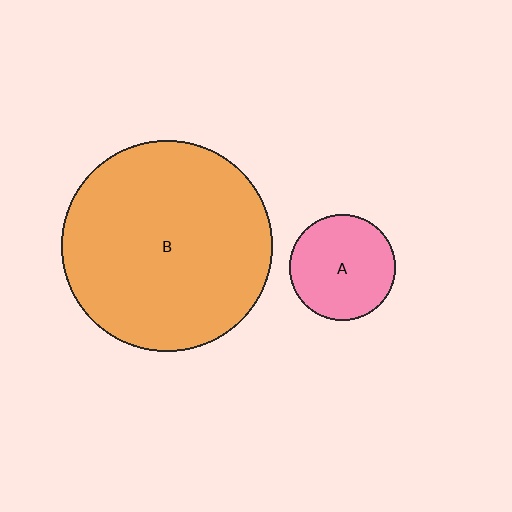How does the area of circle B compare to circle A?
Approximately 3.9 times.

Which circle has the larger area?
Circle B (orange).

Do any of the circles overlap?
No, none of the circles overlap.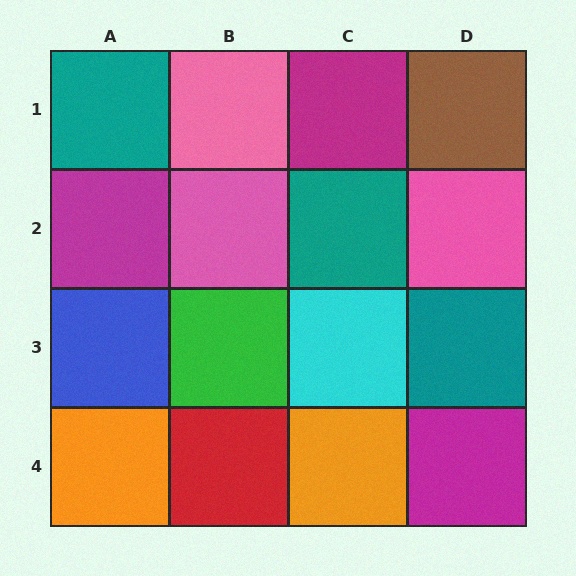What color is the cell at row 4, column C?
Orange.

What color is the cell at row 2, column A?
Magenta.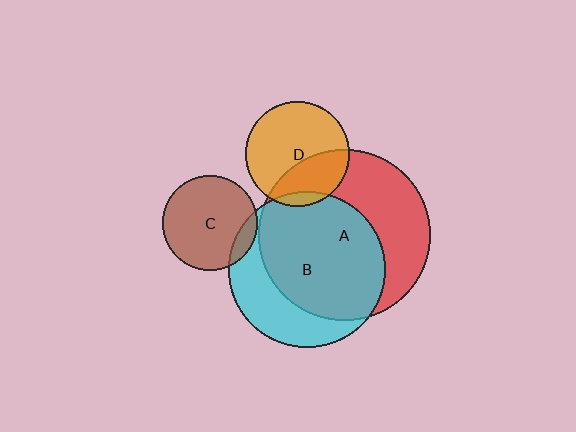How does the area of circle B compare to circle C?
Approximately 2.7 times.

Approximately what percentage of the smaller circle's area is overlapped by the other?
Approximately 35%.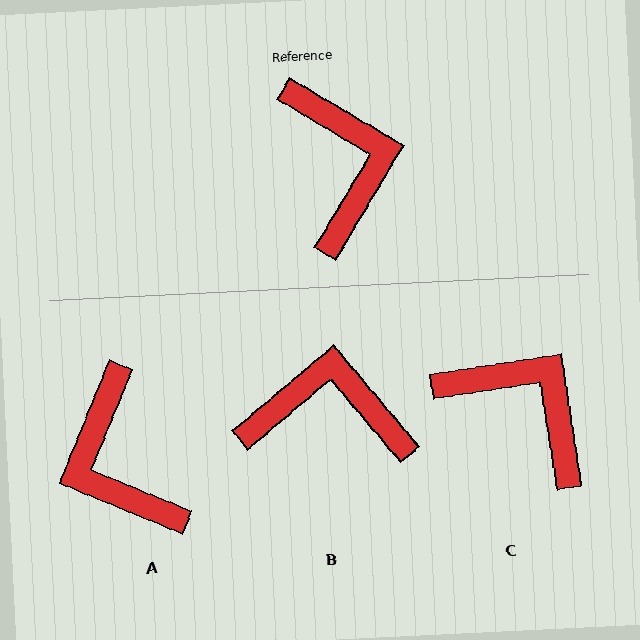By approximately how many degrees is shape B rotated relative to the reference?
Approximately 71 degrees counter-clockwise.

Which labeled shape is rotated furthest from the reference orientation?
A, about 172 degrees away.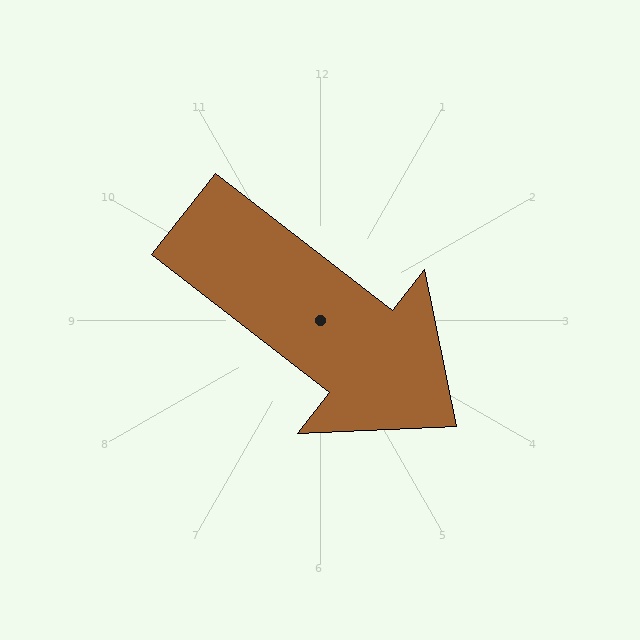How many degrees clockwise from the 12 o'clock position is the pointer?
Approximately 128 degrees.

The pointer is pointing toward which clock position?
Roughly 4 o'clock.